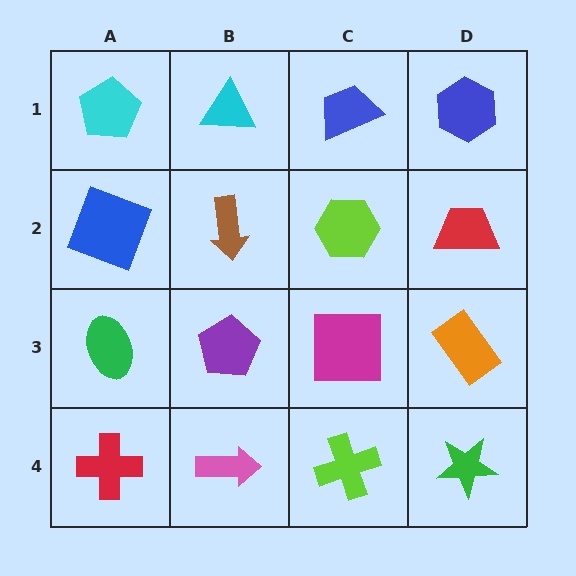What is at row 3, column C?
A magenta square.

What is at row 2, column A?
A blue square.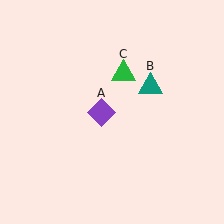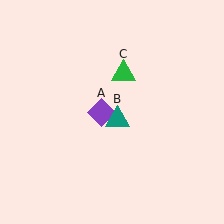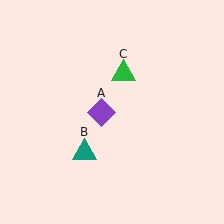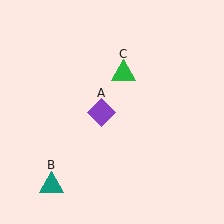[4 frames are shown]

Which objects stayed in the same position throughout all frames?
Purple diamond (object A) and green triangle (object C) remained stationary.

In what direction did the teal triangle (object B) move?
The teal triangle (object B) moved down and to the left.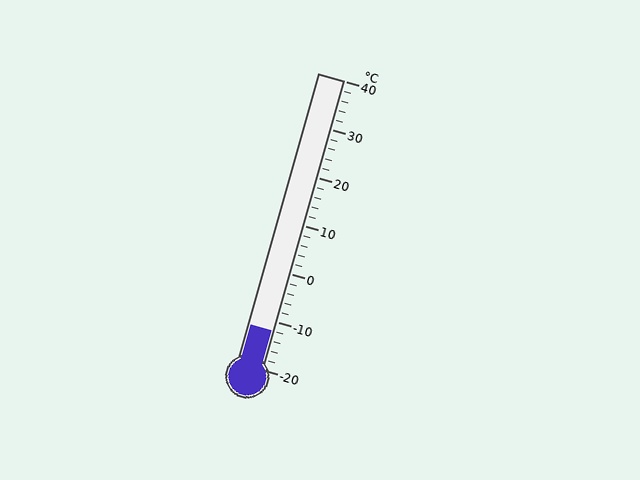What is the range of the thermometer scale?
The thermometer scale ranges from -20°C to 40°C.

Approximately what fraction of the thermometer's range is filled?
The thermometer is filled to approximately 15% of its range.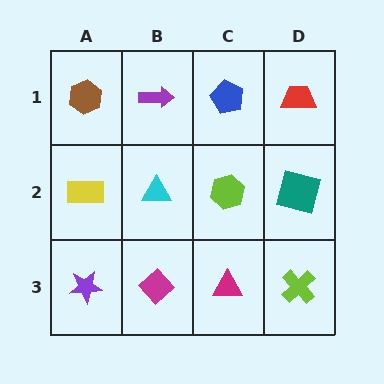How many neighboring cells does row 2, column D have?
3.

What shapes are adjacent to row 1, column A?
A yellow rectangle (row 2, column A), a purple arrow (row 1, column B).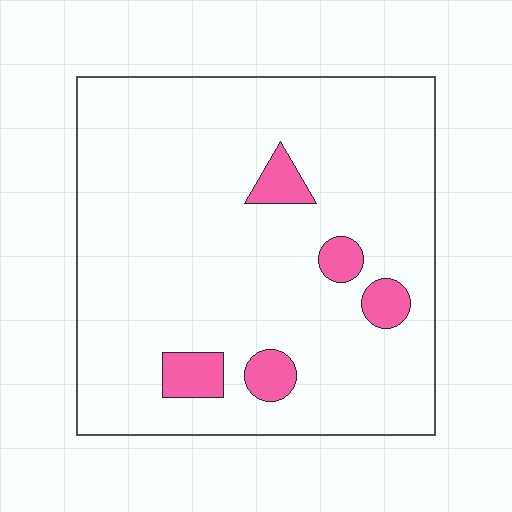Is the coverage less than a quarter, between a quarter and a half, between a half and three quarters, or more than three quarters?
Less than a quarter.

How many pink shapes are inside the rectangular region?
5.